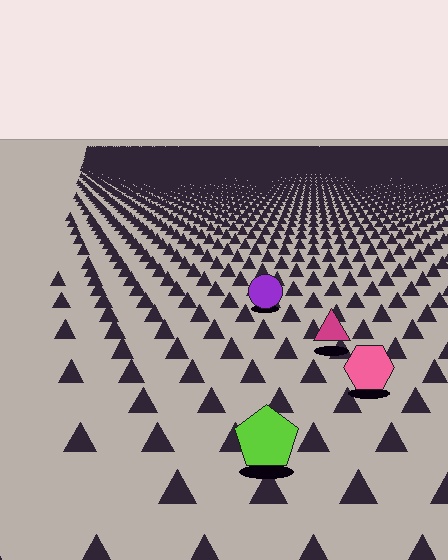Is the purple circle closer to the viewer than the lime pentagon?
No. The lime pentagon is closer — you can tell from the texture gradient: the ground texture is coarser near it.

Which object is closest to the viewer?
The lime pentagon is closest. The texture marks near it are larger and more spread out.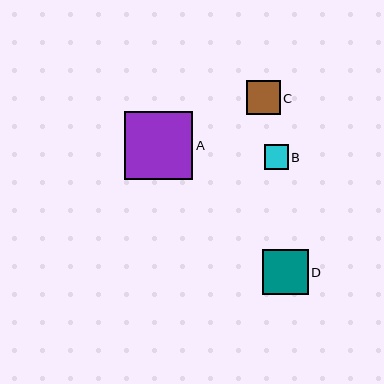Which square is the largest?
Square A is the largest with a size of approximately 68 pixels.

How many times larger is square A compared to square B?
Square A is approximately 2.8 times the size of square B.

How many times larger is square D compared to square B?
Square D is approximately 1.9 times the size of square B.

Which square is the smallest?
Square B is the smallest with a size of approximately 24 pixels.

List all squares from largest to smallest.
From largest to smallest: A, D, C, B.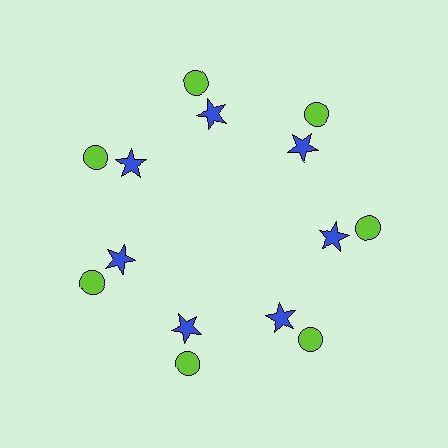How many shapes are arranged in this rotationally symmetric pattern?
There are 14 shapes, arranged in 7 groups of 2.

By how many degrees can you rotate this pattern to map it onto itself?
The pattern maps onto itself every 51 degrees of rotation.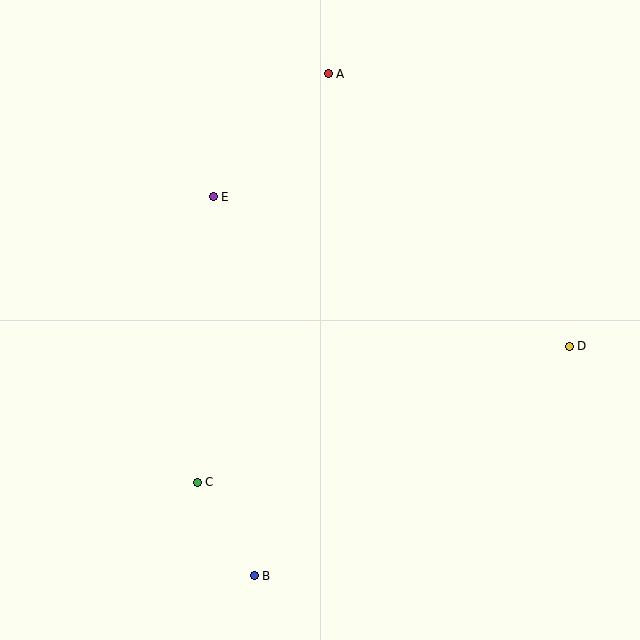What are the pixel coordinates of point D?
Point D is at (569, 346).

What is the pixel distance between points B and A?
The distance between B and A is 508 pixels.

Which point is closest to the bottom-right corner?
Point D is closest to the bottom-right corner.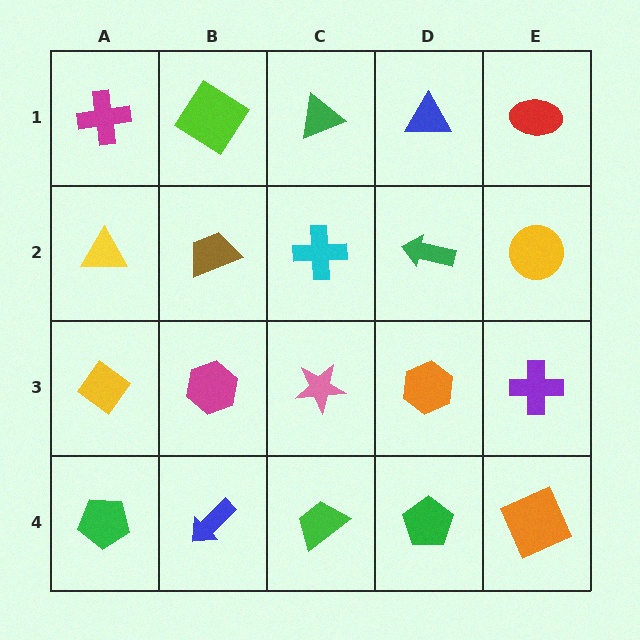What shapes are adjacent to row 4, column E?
A purple cross (row 3, column E), a green pentagon (row 4, column D).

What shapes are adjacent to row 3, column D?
A green arrow (row 2, column D), a green pentagon (row 4, column D), a pink star (row 3, column C), a purple cross (row 3, column E).